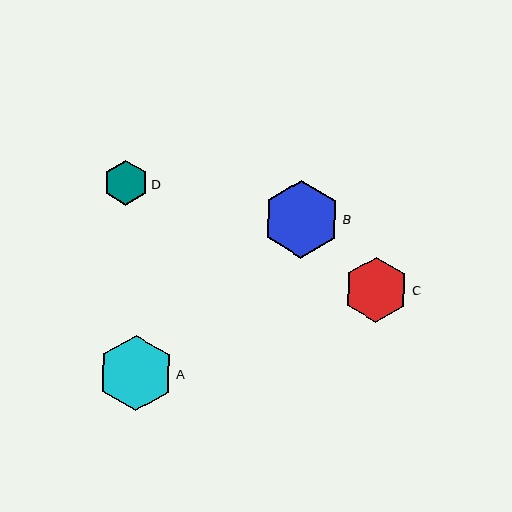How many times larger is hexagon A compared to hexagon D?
Hexagon A is approximately 1.7 times the size of hexagon D.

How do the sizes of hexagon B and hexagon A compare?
Hexagon B and hexagon A are approximately the same size.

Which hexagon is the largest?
Hexagon B is the largest with a size of approximately 77 pixels.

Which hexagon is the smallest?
Hexagon D is the smallest with a size of approximately 45 pixels.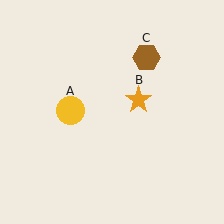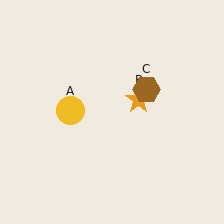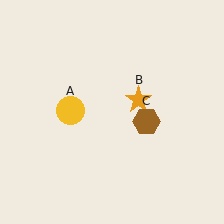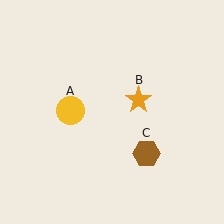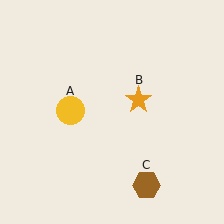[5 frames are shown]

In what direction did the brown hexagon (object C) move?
The brown hexagon (object C) moved down.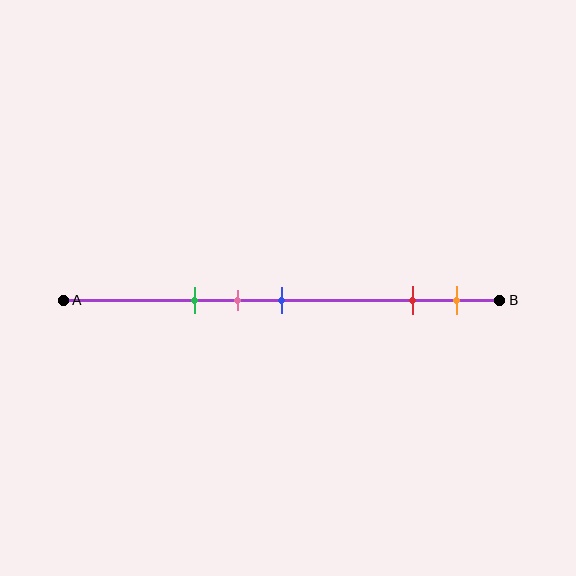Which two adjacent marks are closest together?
The pink and blue marks are the closest adjacent pair.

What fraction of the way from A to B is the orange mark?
The orange mark is approximately 90% (0.9) of the way from A to B.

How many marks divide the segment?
There are 5 marks dividing the segment.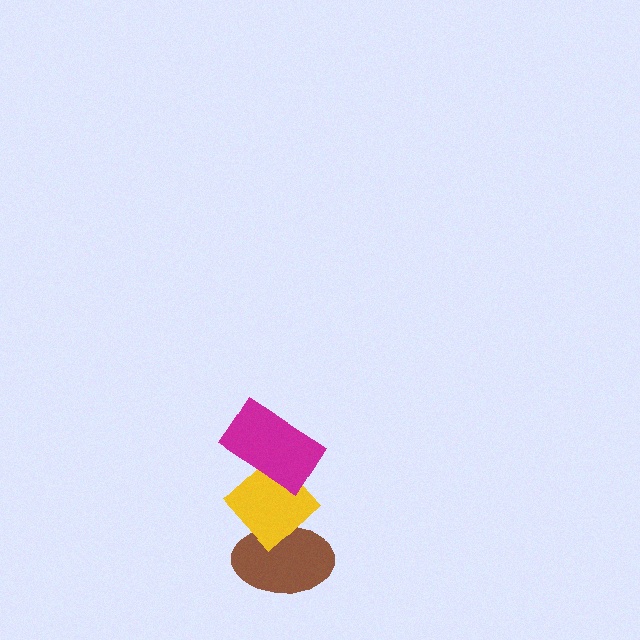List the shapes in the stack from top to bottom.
From top to bottom: the magenta rectangle, the yellow diamond, the brown ellipse.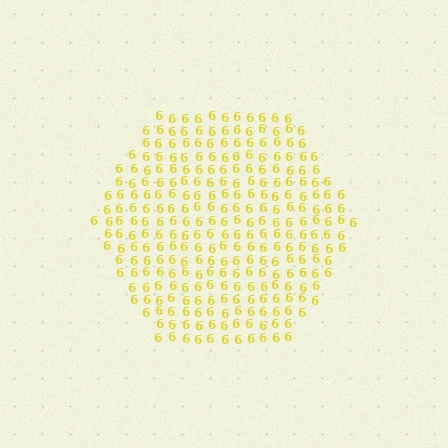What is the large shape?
The large shape is a hexagon.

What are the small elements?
The small elements are digit 6's.